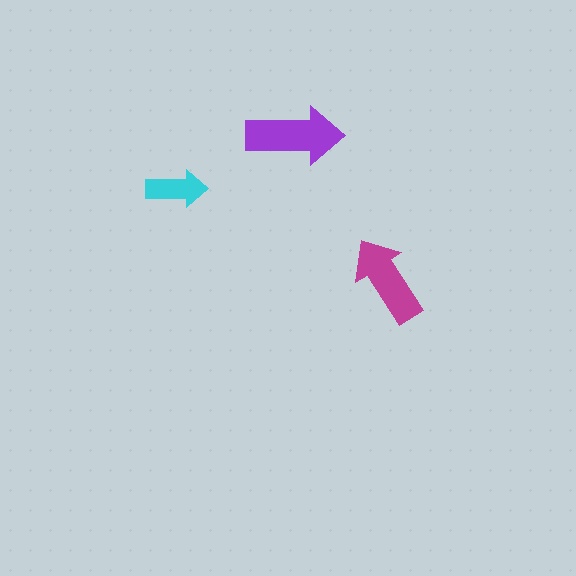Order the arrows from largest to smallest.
the purple one, the magenta one, the cyan one.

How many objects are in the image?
There are 3 objects in the image.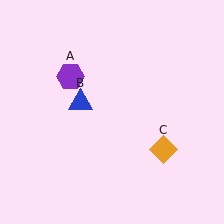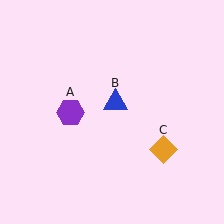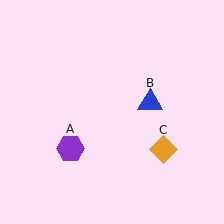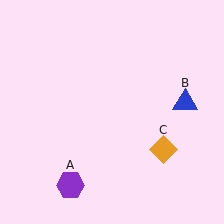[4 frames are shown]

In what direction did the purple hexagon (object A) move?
The purple hexagon (object A) moved down.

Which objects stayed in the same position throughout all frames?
Orange diamond (object C) remained stationary.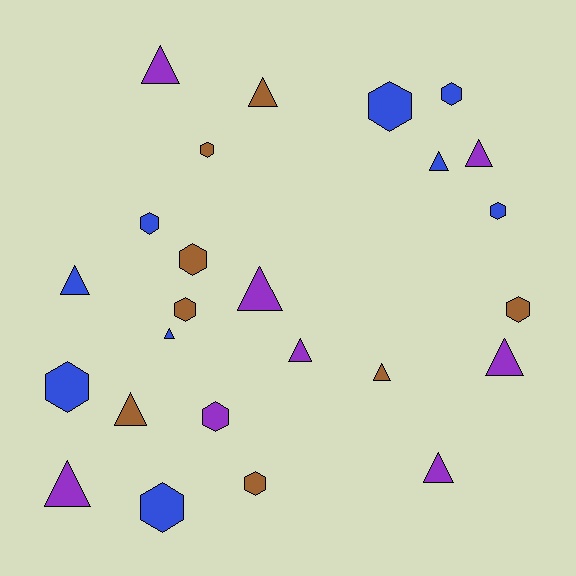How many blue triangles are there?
There are 3 blue triangles.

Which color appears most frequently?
Blue, with 9 objects.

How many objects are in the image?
There are 25 objects.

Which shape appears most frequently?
Triangle, with 13 objects.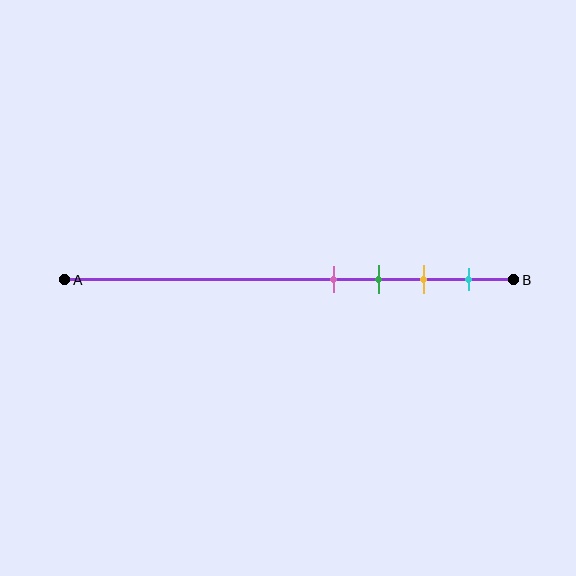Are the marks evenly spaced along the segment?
Yes, the marks are approximately evenly spaced.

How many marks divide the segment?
There are 4 marks dividing the segment.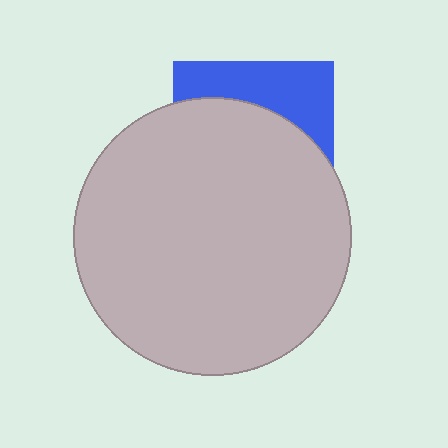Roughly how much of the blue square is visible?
A small part of it is visible (roughly 32%).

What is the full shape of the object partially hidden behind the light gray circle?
The partially hidden object is a blue square.